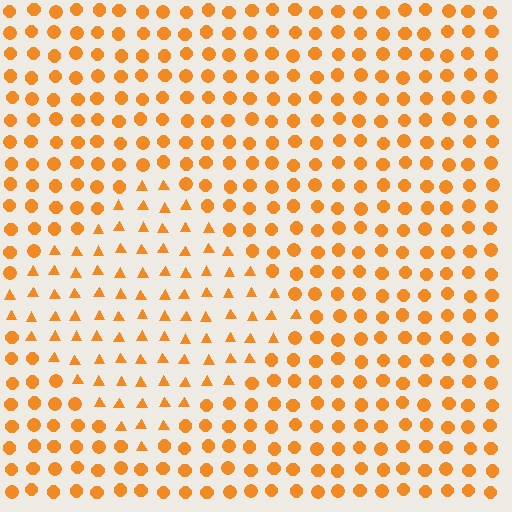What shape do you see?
I see a diamond.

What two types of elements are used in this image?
The image uses triangles inside the diamond region and circles outside it.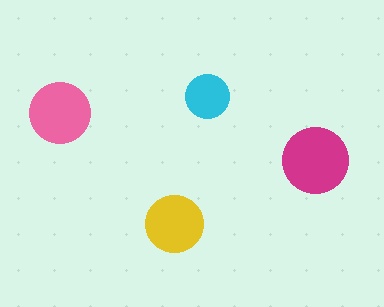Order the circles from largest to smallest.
the magenta one, the pink one, the yellow one, the cyan one.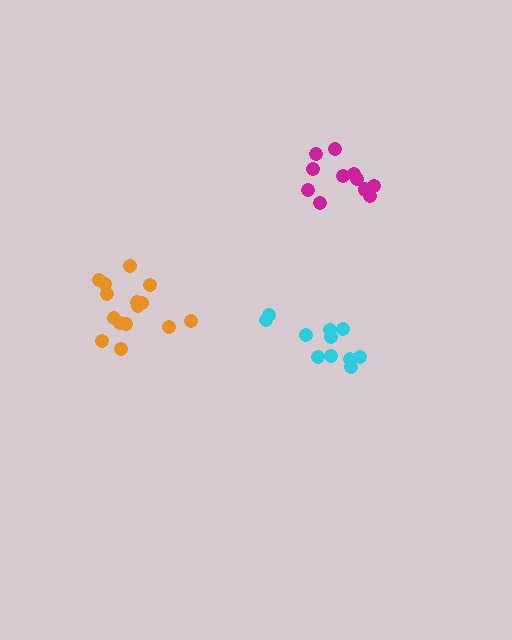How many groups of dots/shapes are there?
There are 3 groups.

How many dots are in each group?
Group 1: 11 dots, Group 2: 11 dots, Group 3: 15 dots (37 total).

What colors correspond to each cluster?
The clusters are colored: magenta, cyan, orange.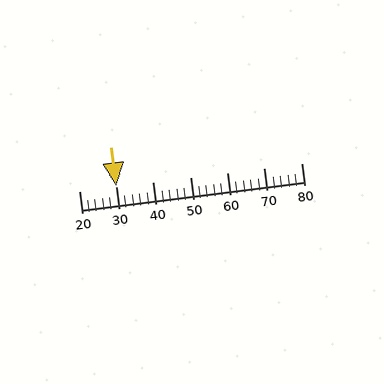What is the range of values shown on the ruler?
The ruler shows values from 20 to 80.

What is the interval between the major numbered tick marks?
The major tick marks are spaced 10 units apart.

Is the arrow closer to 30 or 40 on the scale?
The arrow is closer to 30.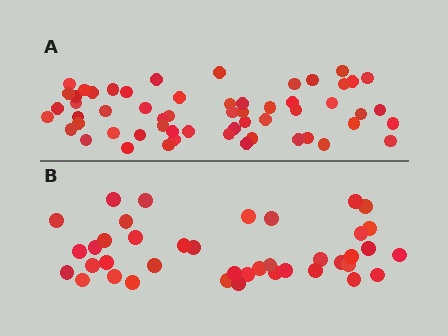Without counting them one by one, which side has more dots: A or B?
Region A (the top region) has more dots.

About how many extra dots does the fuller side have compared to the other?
Region A has approximately 15 more dots than region B.